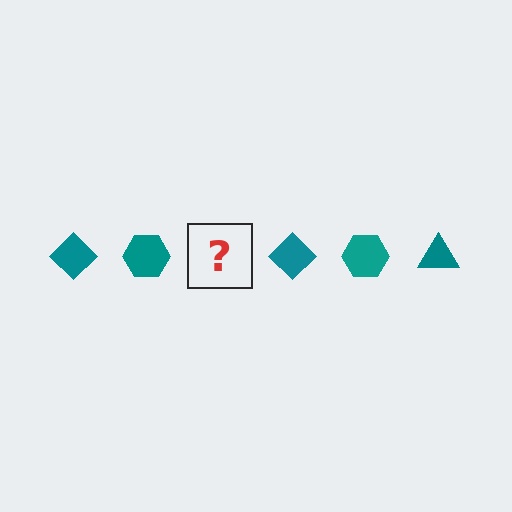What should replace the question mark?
The question mark should be replaced with a teal triangle.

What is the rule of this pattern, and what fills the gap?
The rule is that the pattern cycles through diamond, hexagon, triangle shapes in teal. The gap should be filled with a teal triangle.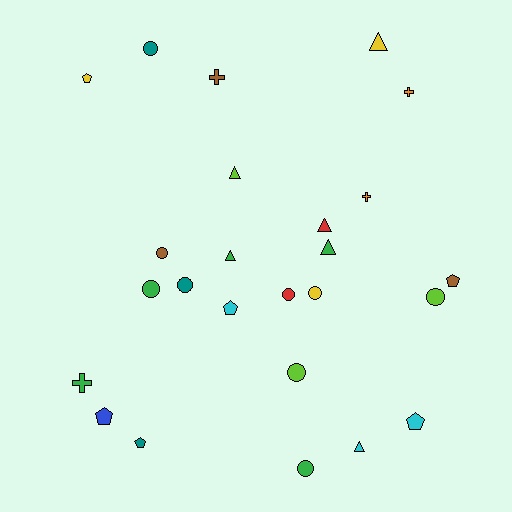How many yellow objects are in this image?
There are 3 yellow objects.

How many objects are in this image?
There are 25 objects.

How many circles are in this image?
There are 9 circles.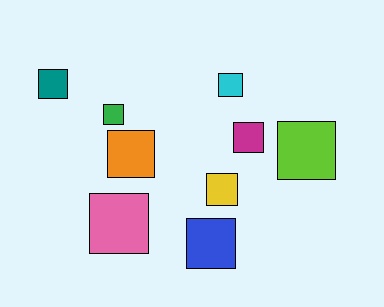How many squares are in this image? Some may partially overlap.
There are 9 squares.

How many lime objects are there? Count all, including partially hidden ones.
There is 1 lime object.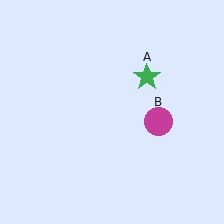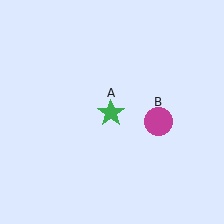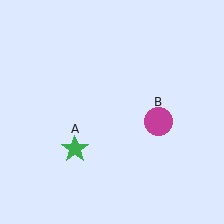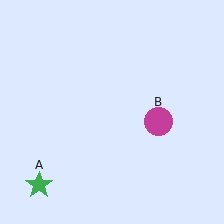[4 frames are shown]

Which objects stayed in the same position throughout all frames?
Magenta circle (object B) remained stationary.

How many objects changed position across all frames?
1 object changed position: green star (object A).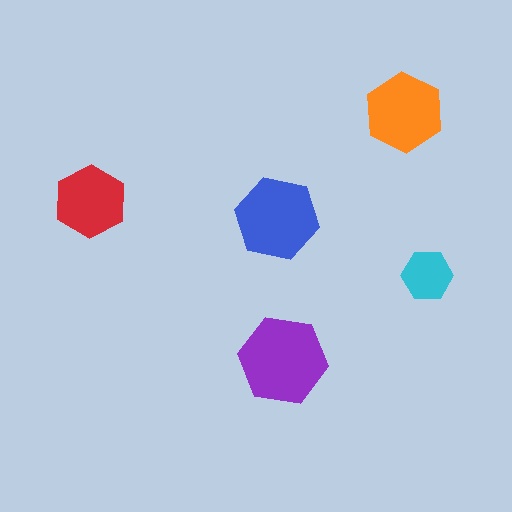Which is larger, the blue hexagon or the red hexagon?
The blue one.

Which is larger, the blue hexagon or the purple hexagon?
The purple one.